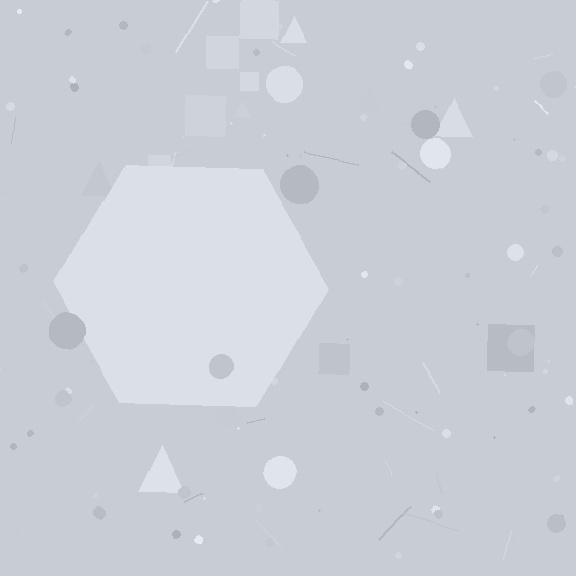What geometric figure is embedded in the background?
A hexagon is embedded in the background.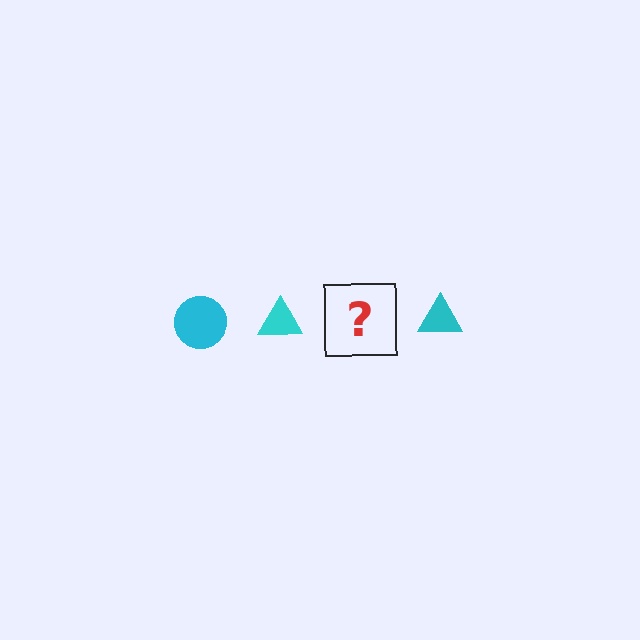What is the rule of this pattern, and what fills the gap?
The rule is that the pattern cycles through circle, triangle shapes in cyan. The gap should be filled with a cyan circle.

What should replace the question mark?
The question mark should be replaced with a cyan circle.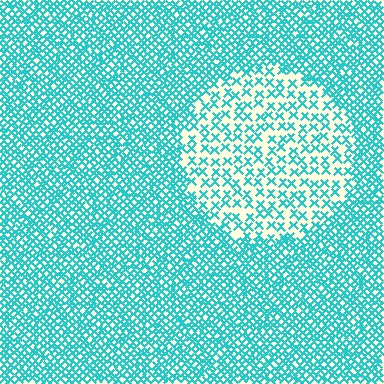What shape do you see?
I see a circle.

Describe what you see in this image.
The image contains small cyan elements arranged at two different densities. A circle-shaped region is visible where the elements are less densely packed than the surrounding area.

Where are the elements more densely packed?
The elements are more densely packed outside the circle boundary.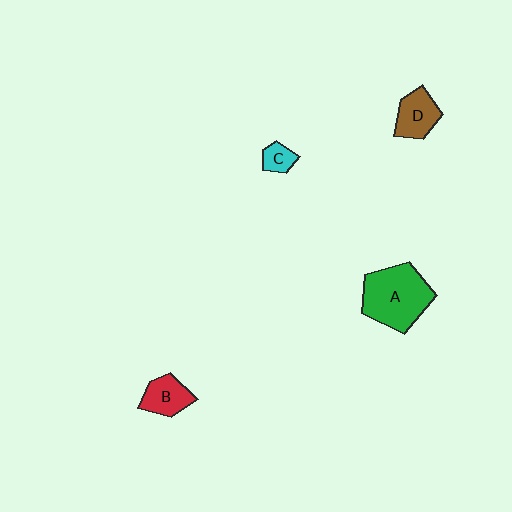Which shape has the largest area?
Shape A (green).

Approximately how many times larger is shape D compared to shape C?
Approximately 2.1 times.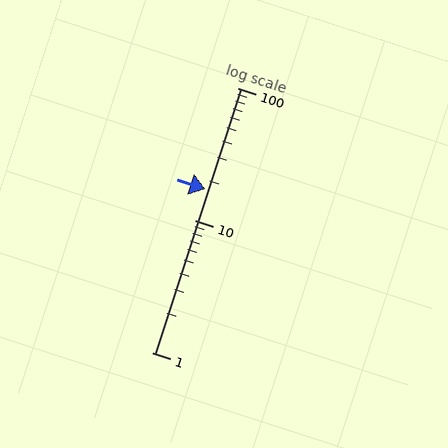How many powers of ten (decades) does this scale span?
The scale spans 2 decades, from 1 to 100.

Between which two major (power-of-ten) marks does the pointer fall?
The pointer is between 10 and 100.